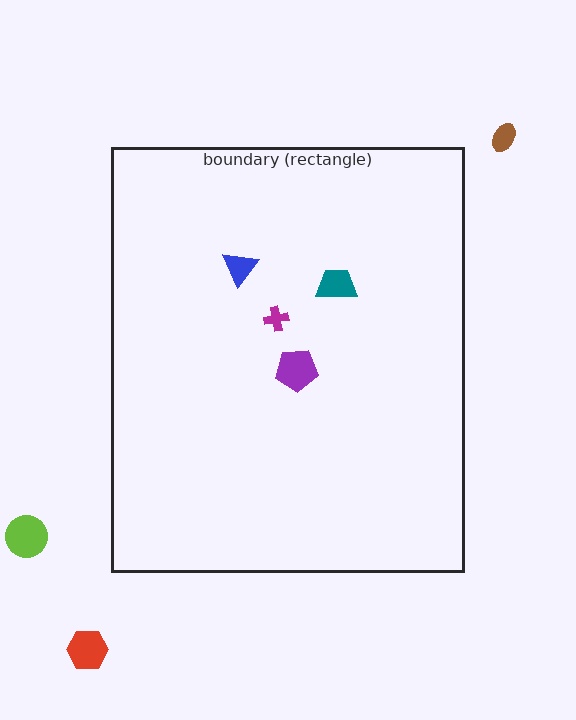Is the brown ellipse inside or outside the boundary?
Outside.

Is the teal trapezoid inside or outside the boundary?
Inside.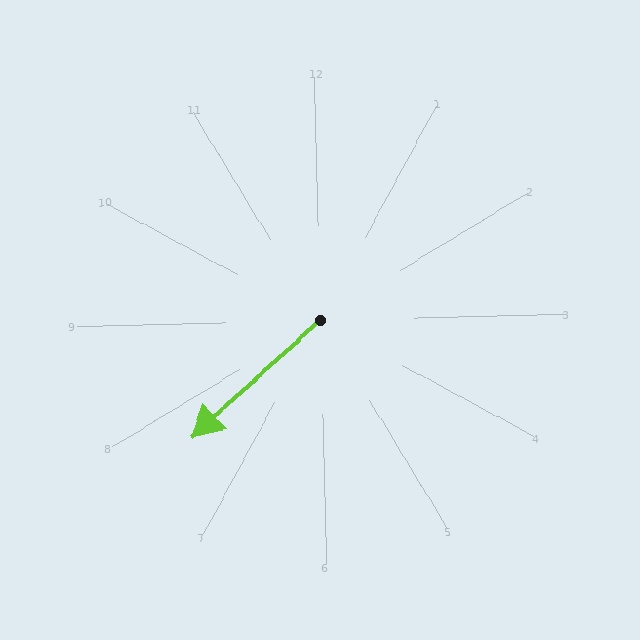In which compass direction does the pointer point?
Southwest.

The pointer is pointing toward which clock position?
Roughly 8 o'clock.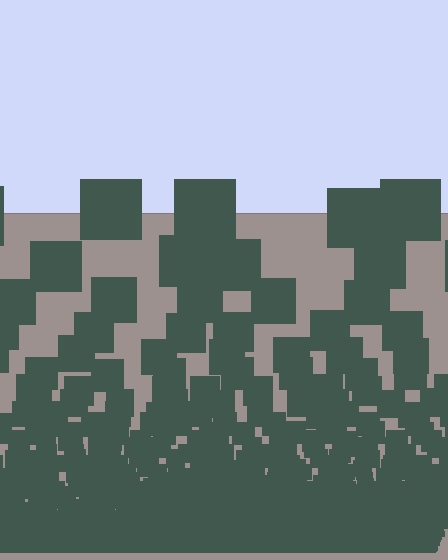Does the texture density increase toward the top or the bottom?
Density increases toward the bottom.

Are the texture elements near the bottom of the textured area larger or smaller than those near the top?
Smaller. The gradient is inverted — elements near the bottom are smaller and denser.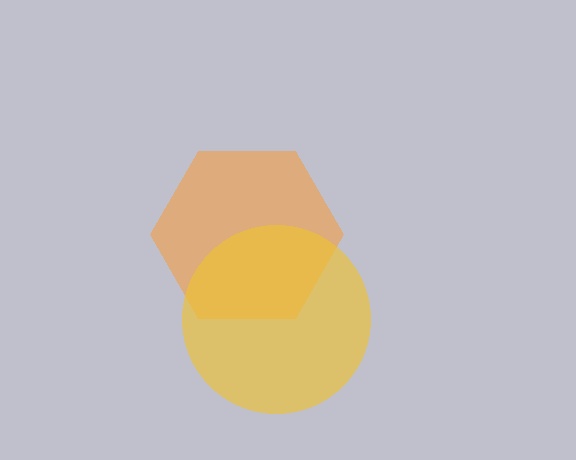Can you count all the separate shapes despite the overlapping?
Yes, there are 2 separate shapes.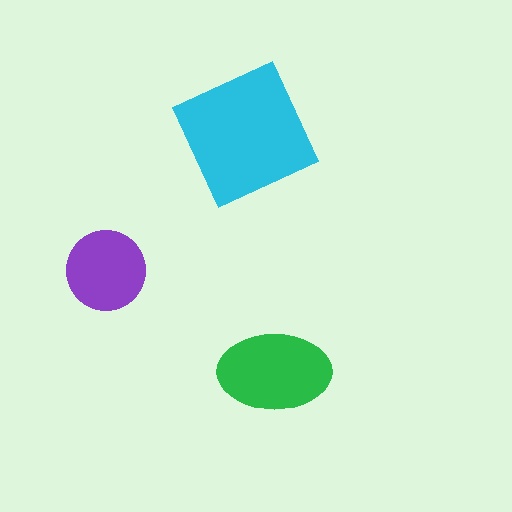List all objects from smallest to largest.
The purple circle, the green ellipse, the cyan square.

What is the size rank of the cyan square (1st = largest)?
1st.